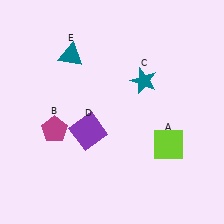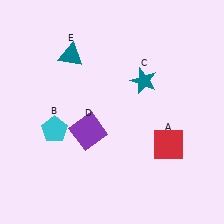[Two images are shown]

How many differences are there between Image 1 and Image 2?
There are 2 differences between the two images.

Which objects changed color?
A changed from lime to red. B changed from magenta to cyan.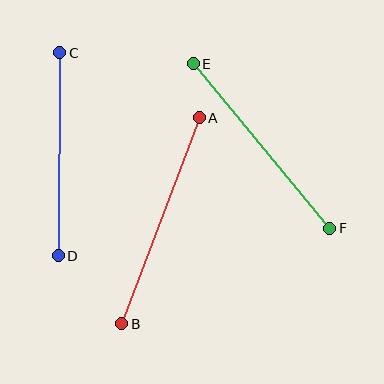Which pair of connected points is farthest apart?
Points A and B are farthest apart.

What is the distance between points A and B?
The distance is approximately 220 pixels.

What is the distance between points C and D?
The distance is approximately 203 pixels.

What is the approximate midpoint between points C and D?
The midpoint is at approximately (59, 154) pixels.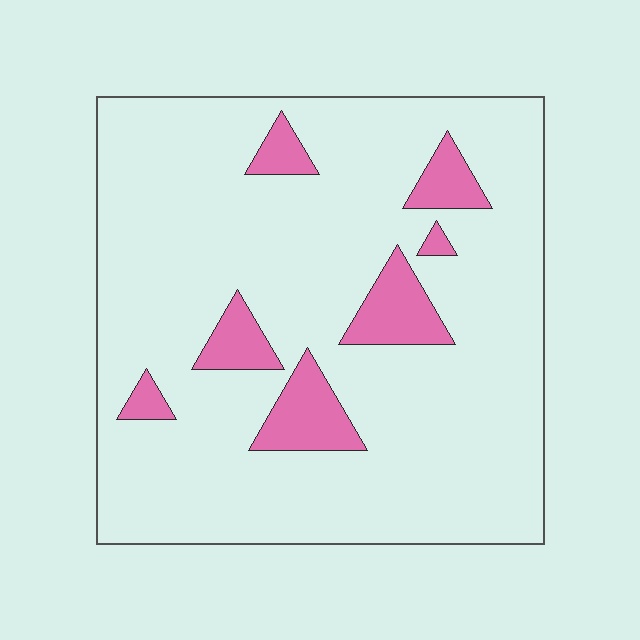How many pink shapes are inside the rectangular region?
7.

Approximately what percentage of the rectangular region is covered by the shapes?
Approximately 10%.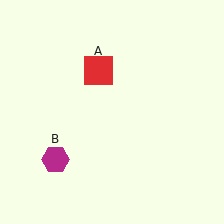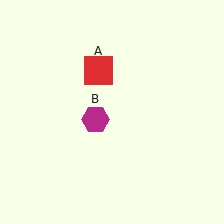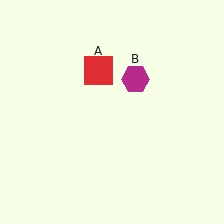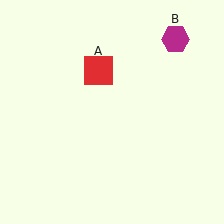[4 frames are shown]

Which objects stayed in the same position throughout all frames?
Red square (object A) remained stationary.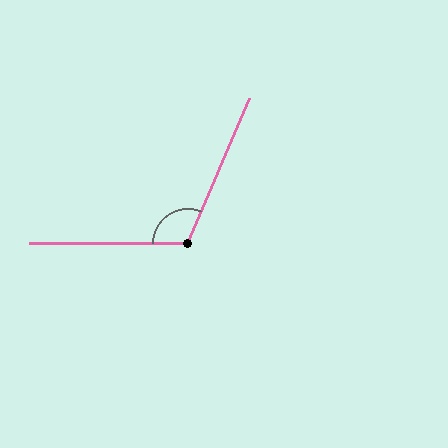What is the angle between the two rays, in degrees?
Approximately 113 degrees.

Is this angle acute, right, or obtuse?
It is obtuse.